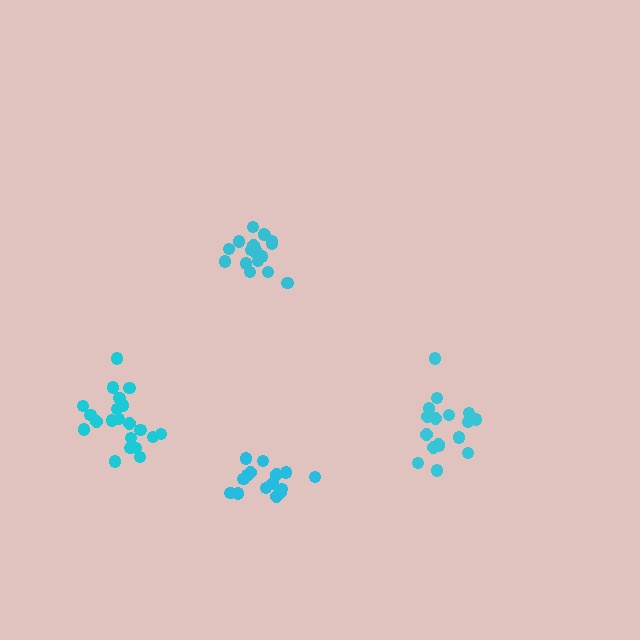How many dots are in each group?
Group 1: 18 dots, Group 2: 15 dots, Group 3: 17 dots, Group 4: 21 dots (71 total).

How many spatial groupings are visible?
There are 4 spatial groupings.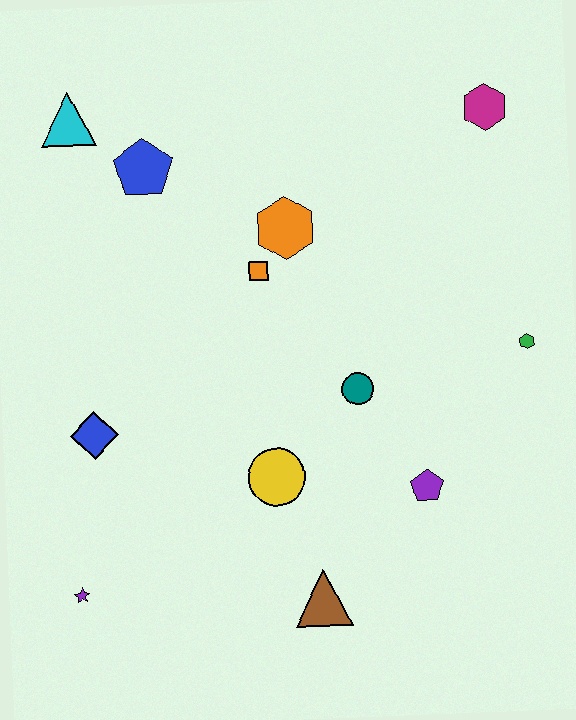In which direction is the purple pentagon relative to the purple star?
The purple pentagon is to the right of the purple star.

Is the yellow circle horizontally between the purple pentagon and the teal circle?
No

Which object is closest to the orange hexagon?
The orange square is closest to the orange hexagon.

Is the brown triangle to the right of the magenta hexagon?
No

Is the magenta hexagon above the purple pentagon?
Yes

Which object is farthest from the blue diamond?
The magenta hexagon is farthest from the blue diamond.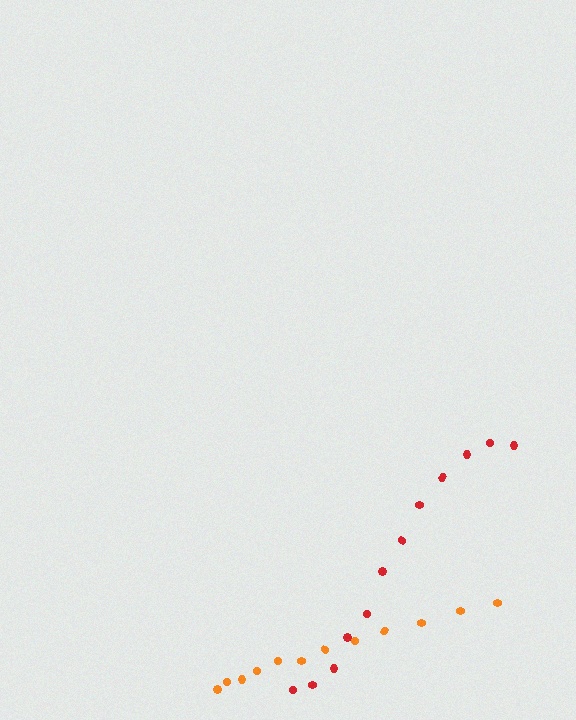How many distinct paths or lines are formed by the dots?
There are 2 distinct paths.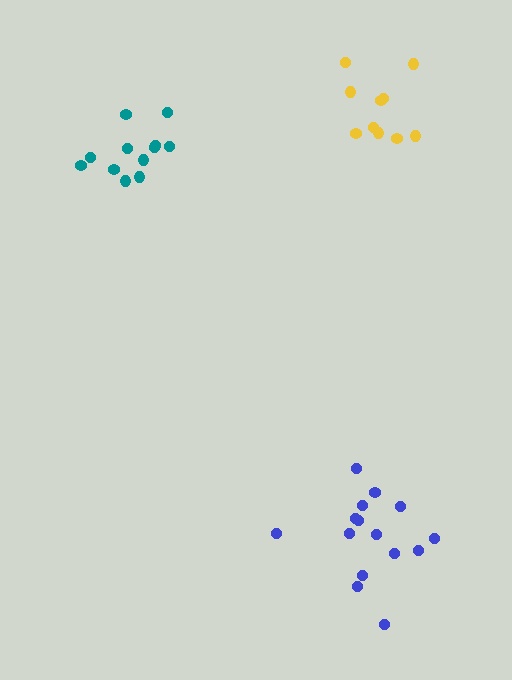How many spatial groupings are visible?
There are 3 spatial groupings.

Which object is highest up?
The yellow cluster is topmost.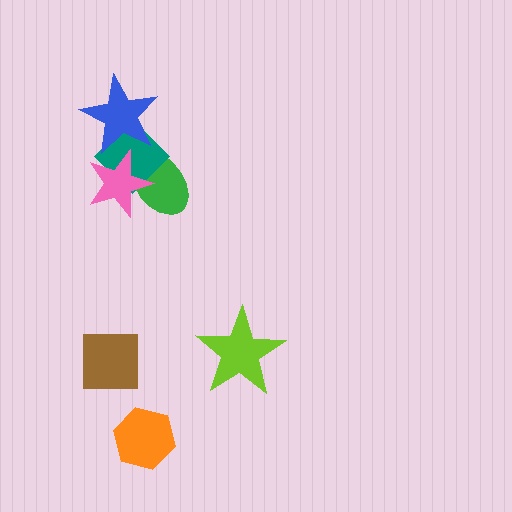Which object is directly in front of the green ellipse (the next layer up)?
The teal diamond is directly in front of the green ellipse.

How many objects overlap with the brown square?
0 objects overlap with the brown square.